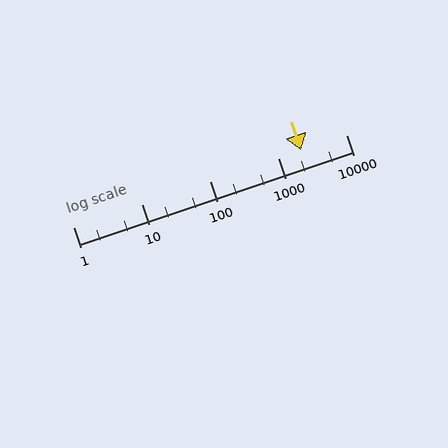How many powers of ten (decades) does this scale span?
The scale spans 4 decades, from 1 to 10000.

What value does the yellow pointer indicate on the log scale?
The pointer indicates approximately 2200.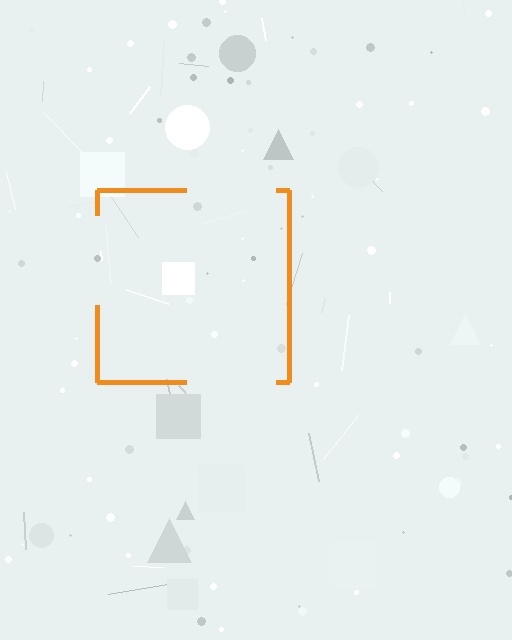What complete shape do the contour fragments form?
The contour fragments form a square.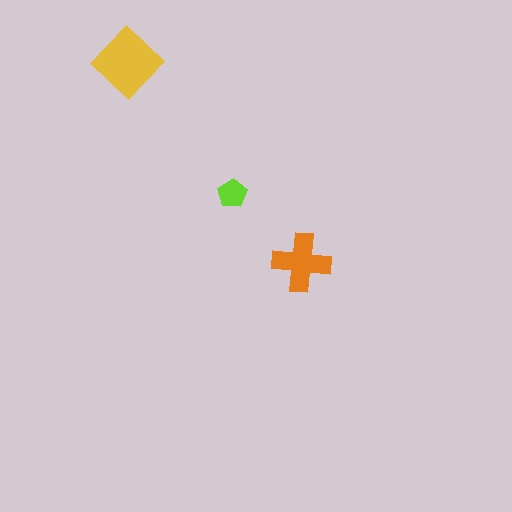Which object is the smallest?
The lime pentagon.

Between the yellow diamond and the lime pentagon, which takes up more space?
The yellow diamond.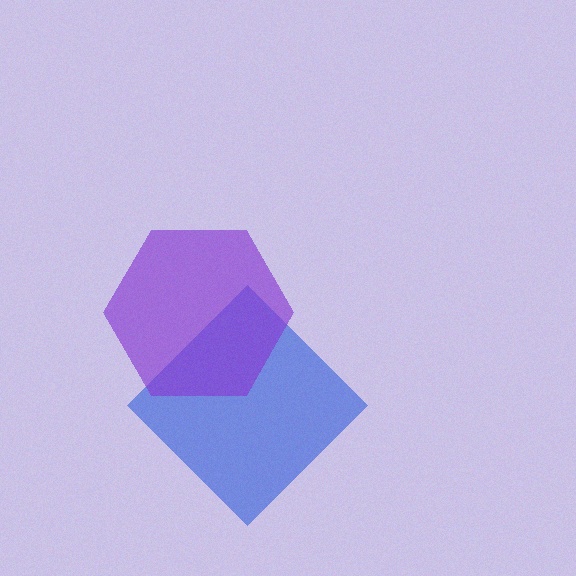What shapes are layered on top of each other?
The layered shapes are: a blue diamond, a purple hexagon.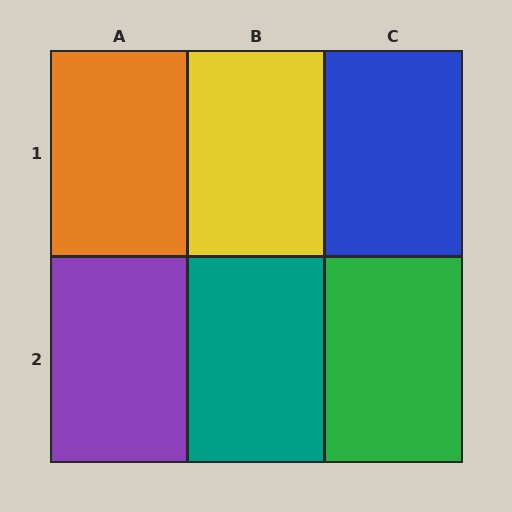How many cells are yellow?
1 cell is yellow.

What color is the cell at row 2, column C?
Green.